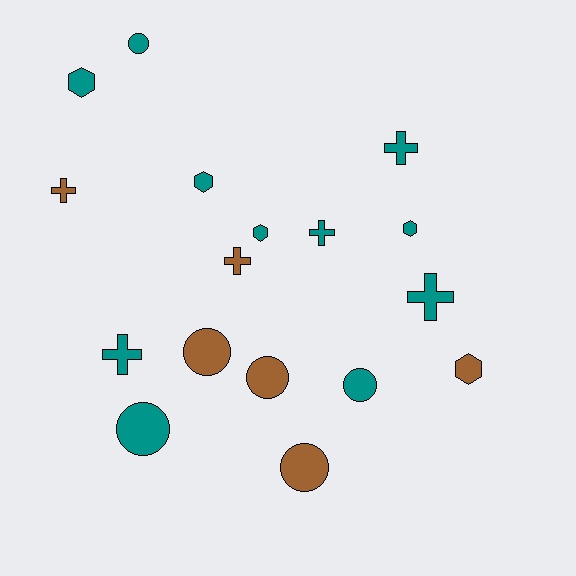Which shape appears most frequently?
Circle, with 6 objects.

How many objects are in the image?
There are 17 objects.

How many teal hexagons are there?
There are 4 teal hexagons.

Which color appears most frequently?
Teal, with 11 objects.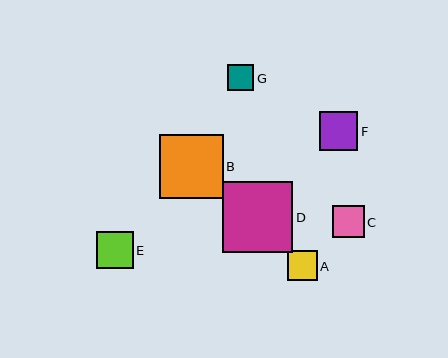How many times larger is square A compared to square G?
Square A is approximately 1.1 times the size of square G.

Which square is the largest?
Square D is the largest with a size of approximately 70 pixels.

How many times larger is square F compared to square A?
Square F is approximately 1.3 times the size of square A.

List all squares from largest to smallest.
From largest to smallest: D, B, F, E, C, A, G.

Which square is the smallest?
Square G is the smallest with a size of approximately 26 pixels.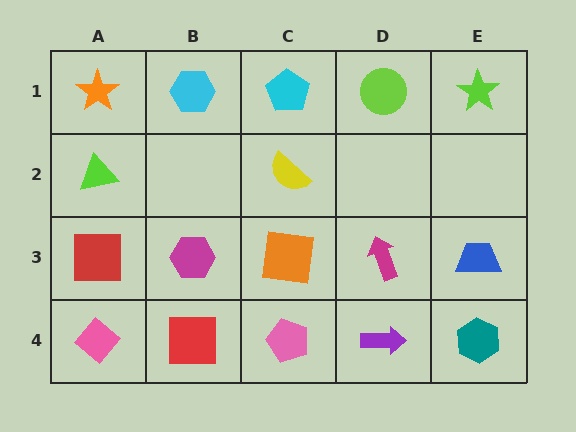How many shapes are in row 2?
2 shapes.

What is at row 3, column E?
A blue trapezoid.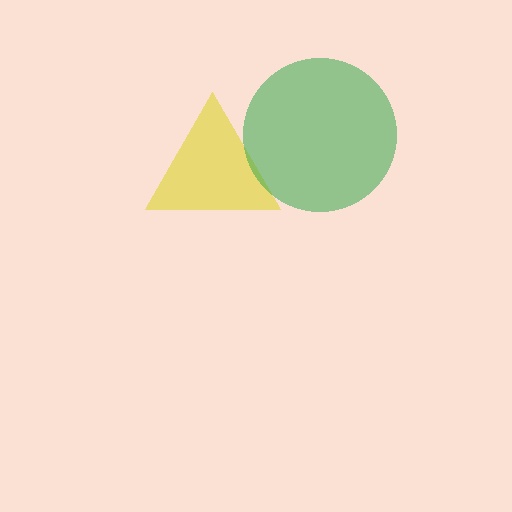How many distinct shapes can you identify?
There are 2 distinct shapes: a yellow triangle, a green circle.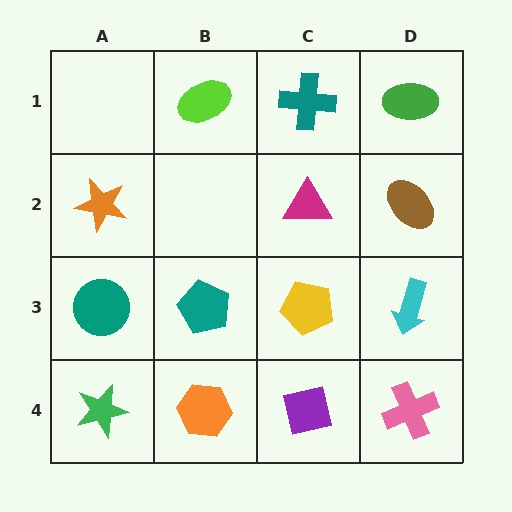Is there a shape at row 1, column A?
No, that cell is empty.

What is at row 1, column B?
A lime ellipse.